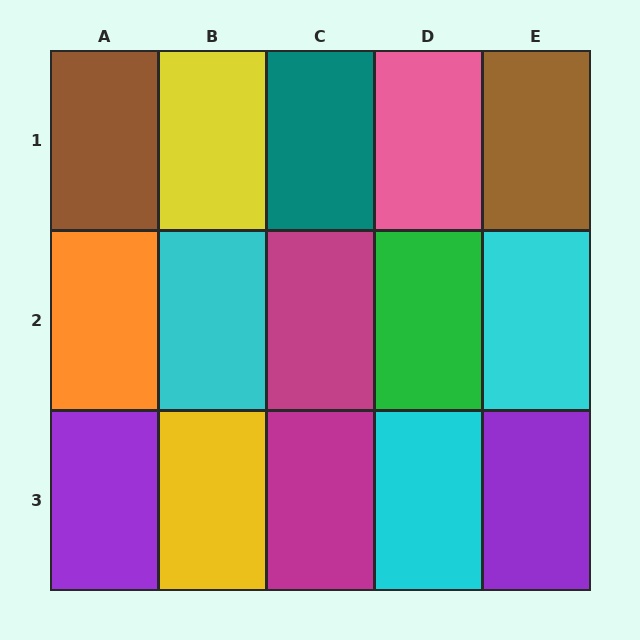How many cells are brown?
2 cells are brown.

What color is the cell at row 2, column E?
Cyan.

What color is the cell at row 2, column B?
Cyan.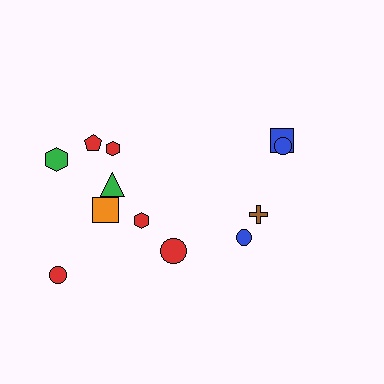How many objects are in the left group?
There are 8 objects.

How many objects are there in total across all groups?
There are 12 objects.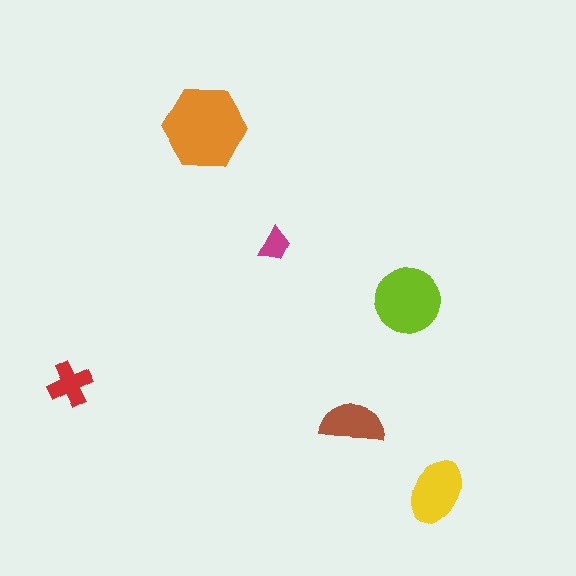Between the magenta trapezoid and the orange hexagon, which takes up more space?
The orange hexagon.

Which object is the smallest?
The magenta trapezoid.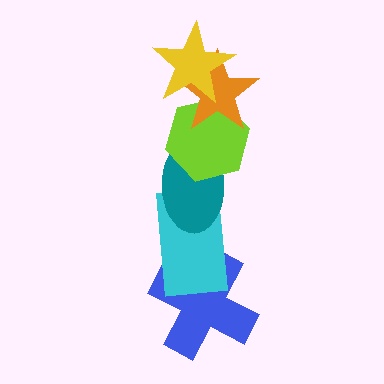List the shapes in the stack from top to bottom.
From top to bottom: the yellow star, the orange star, the lime hexagon, the teal ellipse, the cyan rectangle, the blue cross.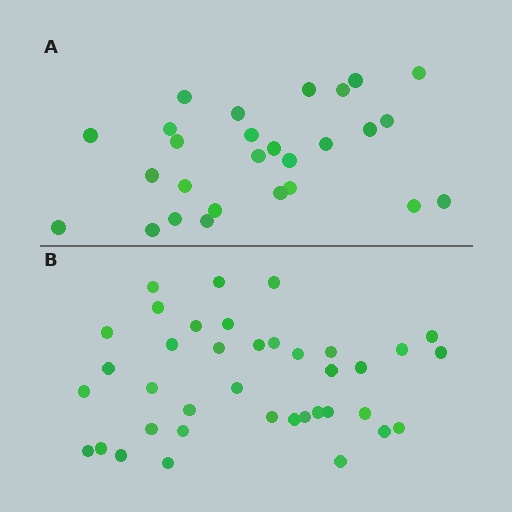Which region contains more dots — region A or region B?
Region B (the bottom region) has more dots.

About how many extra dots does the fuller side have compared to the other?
Region B has roughly 12 or so more dots than region A.